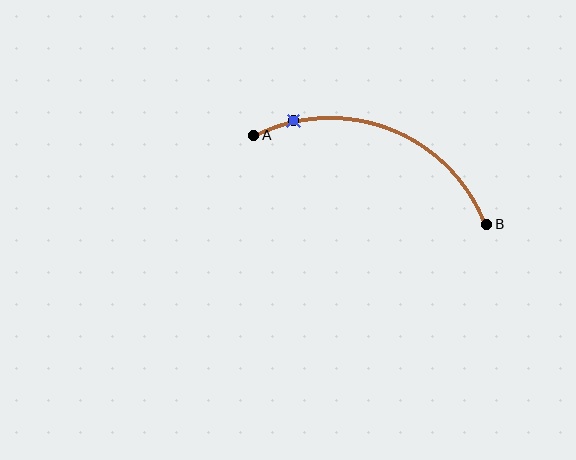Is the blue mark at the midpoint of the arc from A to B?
No. The blue mark lies on the arc but is closer to endpoint A. The arc midpoint would be at the point on the curve equidistant along the arc from both A and B.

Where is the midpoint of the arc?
The arc midpoint is the point on the curve farthest from the straight line joining A and B. It sits above that line.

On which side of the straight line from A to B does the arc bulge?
The arc bulges above the straight line connecting A and B.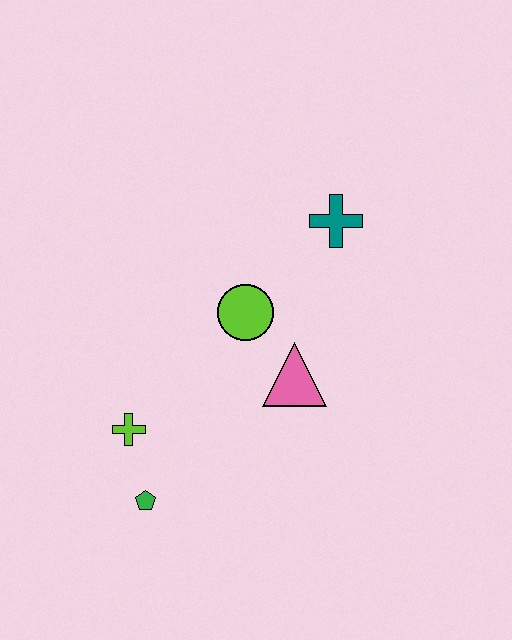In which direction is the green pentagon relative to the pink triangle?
The green pentagon is to the left of the pink triangle.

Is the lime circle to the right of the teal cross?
No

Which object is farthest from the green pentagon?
The teal cross is farthest from the green pentagon.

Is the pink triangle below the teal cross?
Yes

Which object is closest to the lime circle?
The pink triangle is closest to the lime circle.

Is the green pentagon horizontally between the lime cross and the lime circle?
Yes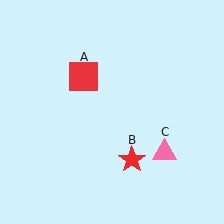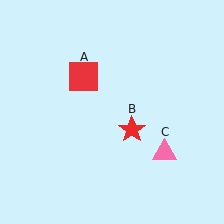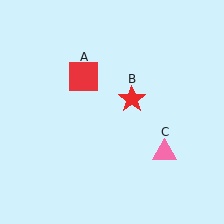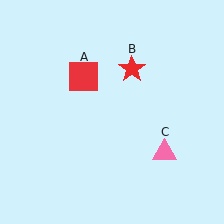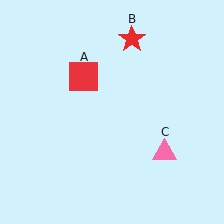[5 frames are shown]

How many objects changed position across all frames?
1 object changed position: red star (object B).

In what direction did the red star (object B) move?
The red star (object B) moved up.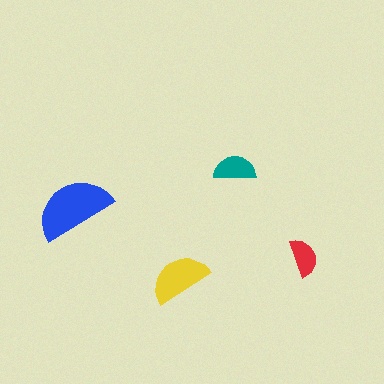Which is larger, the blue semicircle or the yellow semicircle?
The blue one.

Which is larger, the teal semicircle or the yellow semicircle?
The yellow one.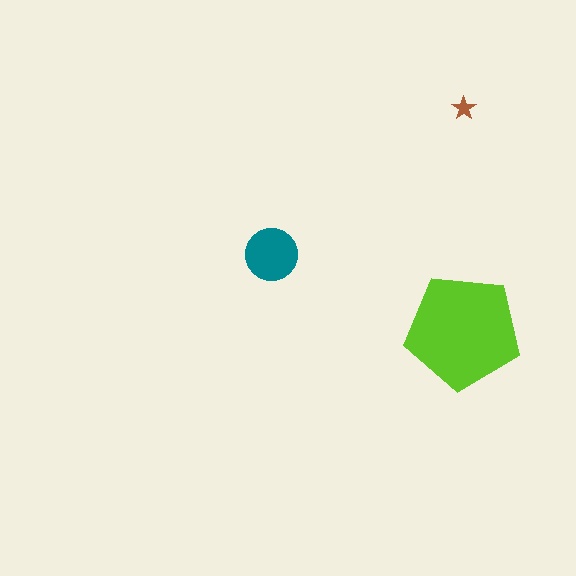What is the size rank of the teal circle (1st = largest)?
2nd.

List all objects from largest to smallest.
The lime pentagon, the teal circle, the brown star.